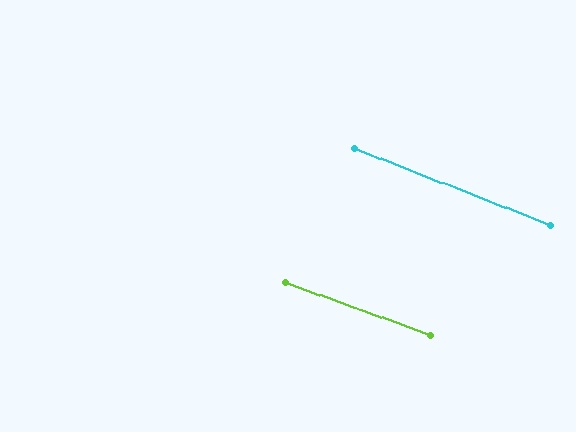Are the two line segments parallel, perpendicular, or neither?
Parallel — their directions differ by only 1.3°.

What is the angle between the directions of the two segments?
Approximately 1 degree.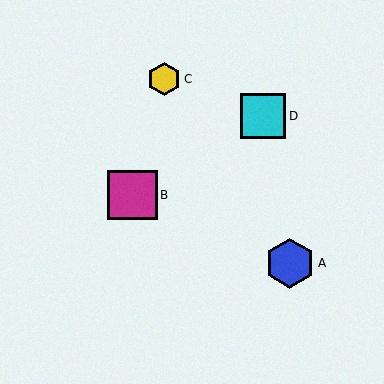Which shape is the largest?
The blue hexagon (labeled A) is the largest.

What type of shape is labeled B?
Shape B is a magenta square.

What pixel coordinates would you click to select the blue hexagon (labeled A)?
Click at (290, 263) to select the blue hexagon A.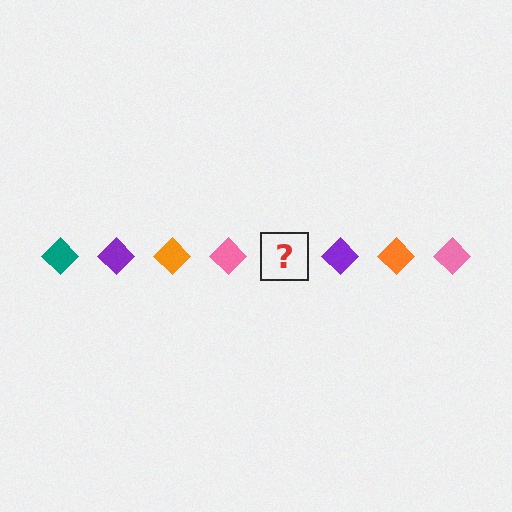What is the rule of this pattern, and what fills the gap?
The rule is that the pattern cycles through teal, purple, orange, pink diamonds. The gap should be filled with a teal diamond.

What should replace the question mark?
The question mark should be replaced with a teal diamond.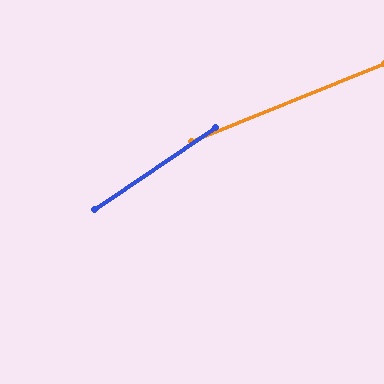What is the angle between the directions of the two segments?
Approximately 12 degrees.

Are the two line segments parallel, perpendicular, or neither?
Neither parallel nor perpendicular — they differ by about 12°.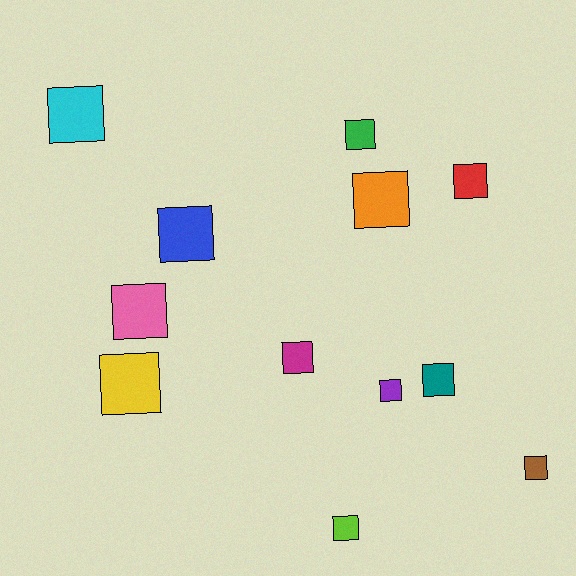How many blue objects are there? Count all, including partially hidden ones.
There is 1 blue object.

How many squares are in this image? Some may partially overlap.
There are 12 squares.